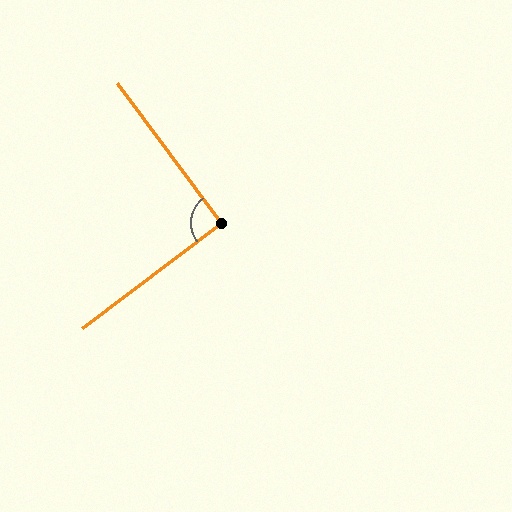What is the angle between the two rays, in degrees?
Approximately 90 degrees.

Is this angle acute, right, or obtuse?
It is approximately a right angle.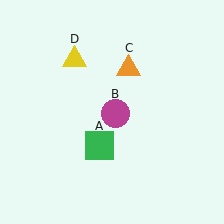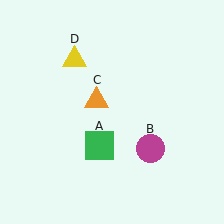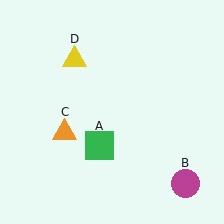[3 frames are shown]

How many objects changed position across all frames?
2 objects changed position: magenta circle (object B), orange triangle (object C).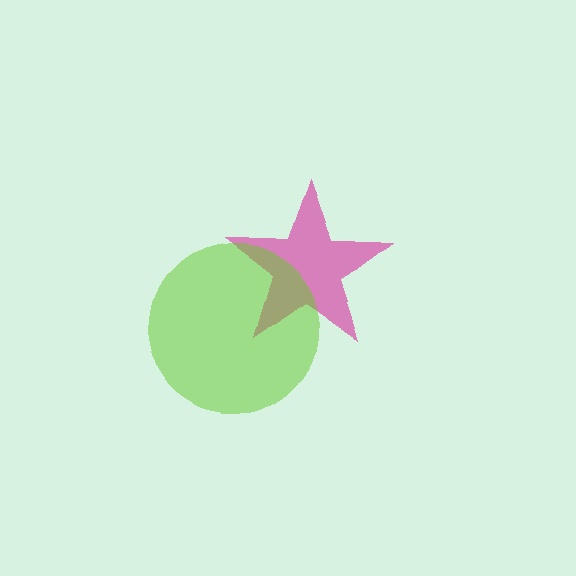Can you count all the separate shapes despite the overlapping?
Yes, there are 2 separate shapes.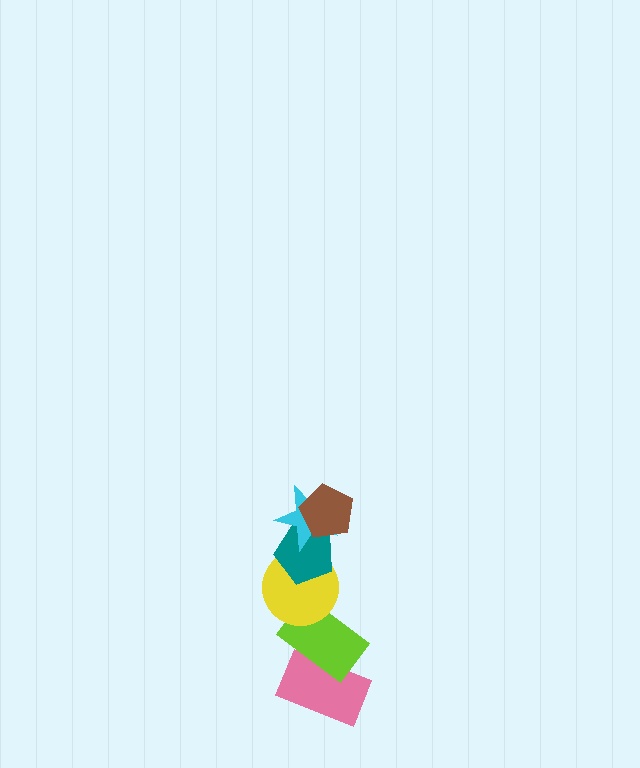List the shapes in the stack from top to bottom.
From top to bottom: the brown pentagon, the cyan star, the teal pentagon, the yellow circle, the lime rectangle, the pink rectangle.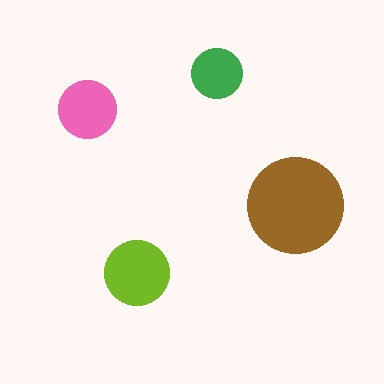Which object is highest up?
The green circle is topmost.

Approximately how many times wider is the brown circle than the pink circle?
About 1.5 times wider.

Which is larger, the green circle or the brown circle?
The brown one.